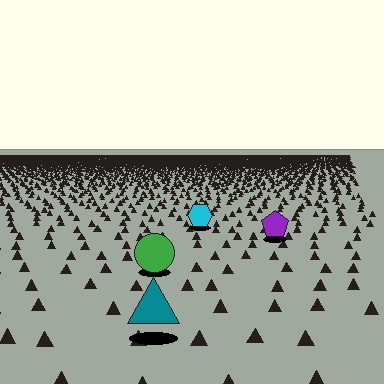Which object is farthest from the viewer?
The cyan hexagon is farthest from the viewer. It appears smaller and the ground texture around it is denser.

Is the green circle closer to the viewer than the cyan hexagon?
Yes. The green circle is closer — you can tell from the texture gradient: the ground texture is coarser near it.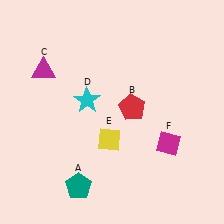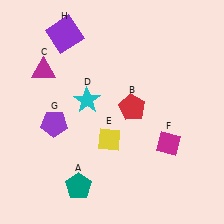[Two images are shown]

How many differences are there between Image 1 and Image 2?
There are 2 differences between the two images.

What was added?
A purple pentagon (G), a purple square (H) were added in Image 2.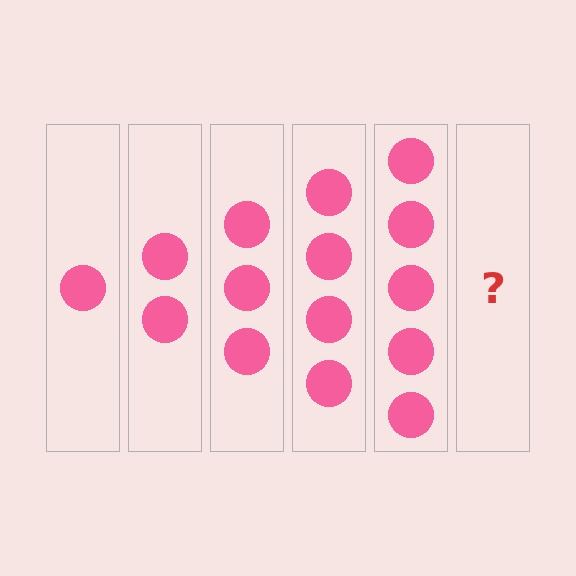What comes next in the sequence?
The next element should be 6 circles.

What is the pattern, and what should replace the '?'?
The pattern is that each step adds one more circle. The '?' should be 6 circles.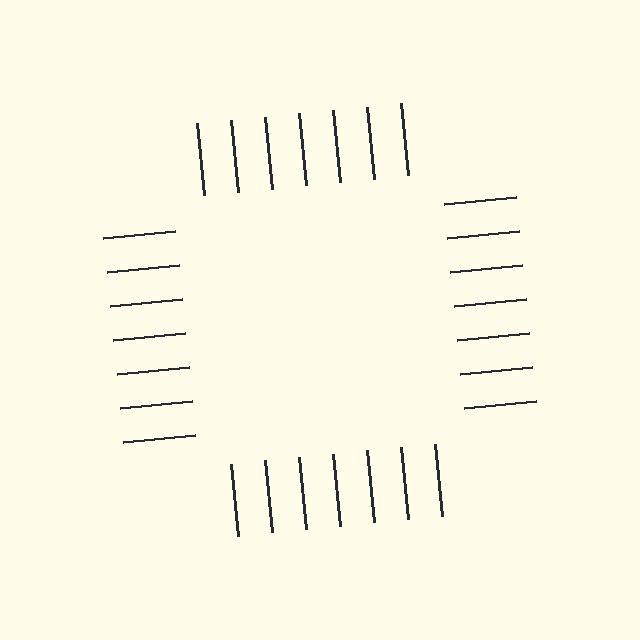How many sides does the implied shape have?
4 sides — the line-ends trace a square.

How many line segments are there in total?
28 — 7 along each of the 4 edges.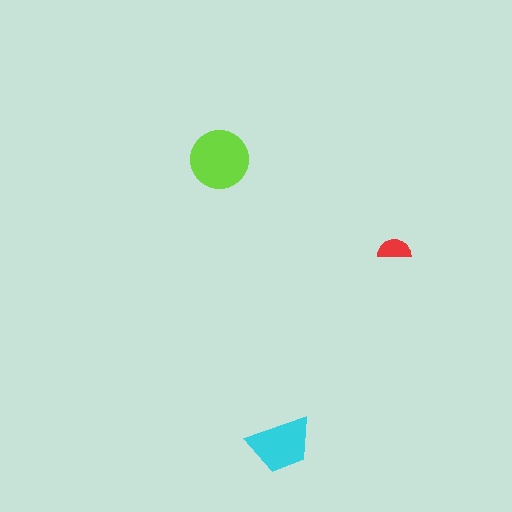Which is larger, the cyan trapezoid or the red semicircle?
The cyan trapezoid.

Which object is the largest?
The lime circle.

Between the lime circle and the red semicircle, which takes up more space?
The lime circle.